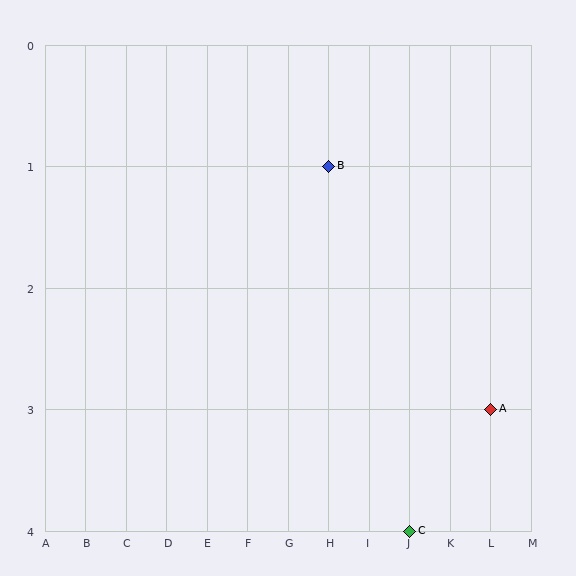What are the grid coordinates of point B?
Point B is at grid coordinates (H, 1).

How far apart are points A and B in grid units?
Points A and B are 4 columns and 2 rows apart (about 4.5 grid units diagonally).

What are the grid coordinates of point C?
Point C is at grid coordinates (J, 4).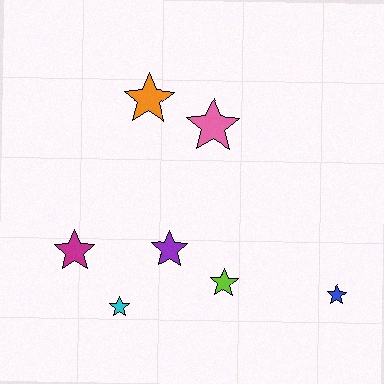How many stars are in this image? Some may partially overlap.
There are 7 stars.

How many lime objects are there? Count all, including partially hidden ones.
There is 1 lime object.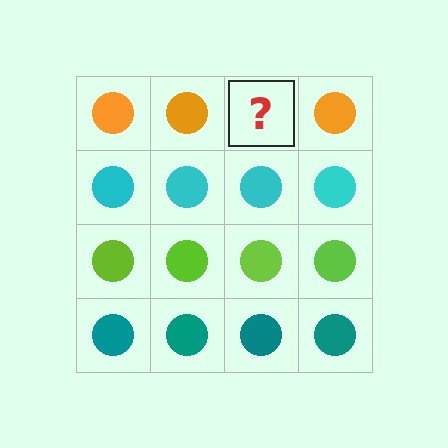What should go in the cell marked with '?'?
The missing cell should contain an orange circle.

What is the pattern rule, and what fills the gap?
The rule is that each row has a consistent color. The gap should be filled with an orange circle.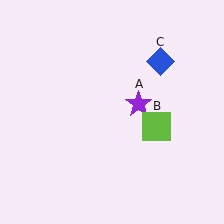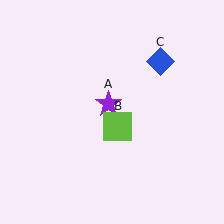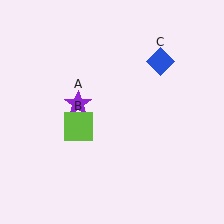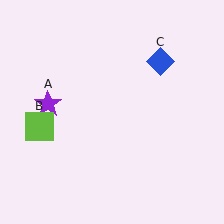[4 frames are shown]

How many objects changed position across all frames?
2 objects changed position: purple star (object A), lime square (object B).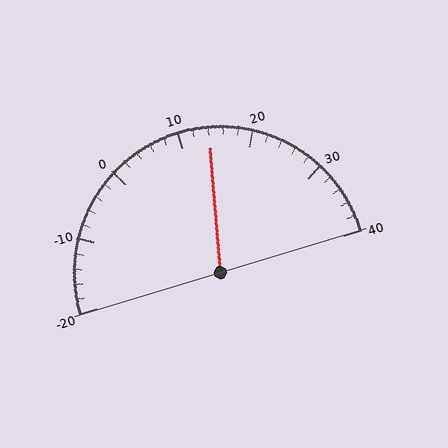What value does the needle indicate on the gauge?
The needle indicates approximately 14.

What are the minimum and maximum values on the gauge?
The gauge ranges from -20 to 40.